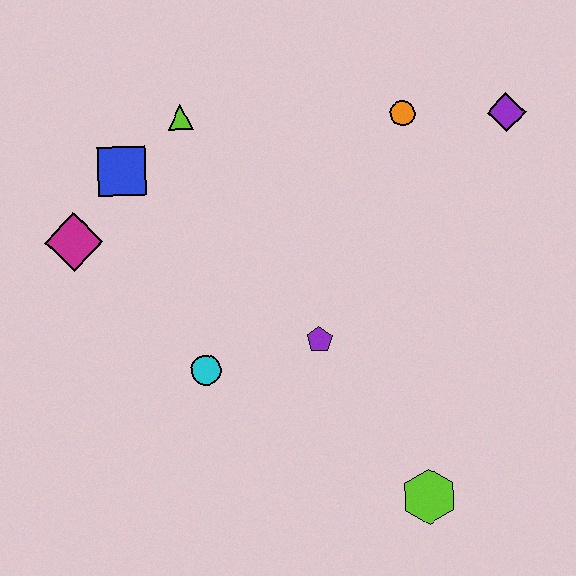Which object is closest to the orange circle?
The purple diamond is closest to the orange circle.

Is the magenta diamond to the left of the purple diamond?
Yes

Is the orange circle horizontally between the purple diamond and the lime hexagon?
No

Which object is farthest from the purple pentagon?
The purple diamond is farthest from the purple pentagon.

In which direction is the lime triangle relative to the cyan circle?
The lime triangle is above the cyan circle.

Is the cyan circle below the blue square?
Yes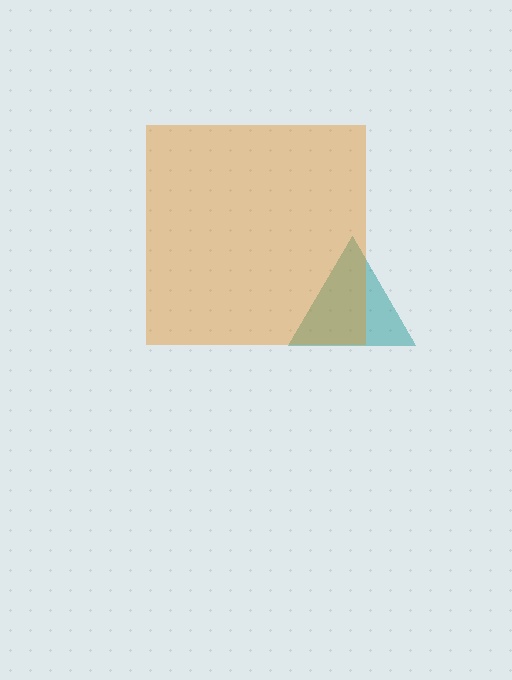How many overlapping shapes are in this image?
There are 2 overlapping shapes in the image.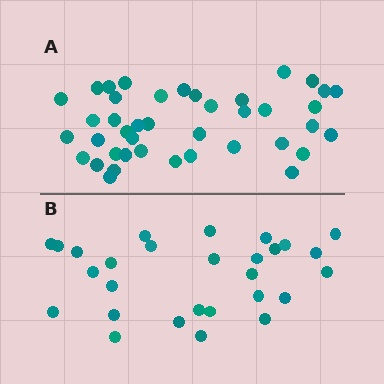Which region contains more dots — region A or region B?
Region A (the top region) has more dots.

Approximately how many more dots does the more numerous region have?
Region A has approximately 15 more dots than region B.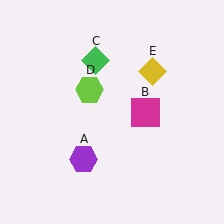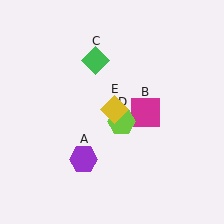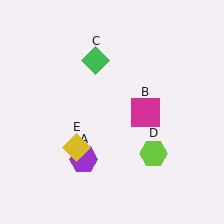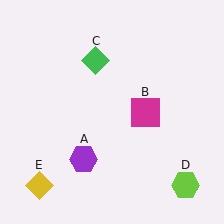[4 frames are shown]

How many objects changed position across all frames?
2 objects changed position: lime hexagon (object D), yellow diamond (object E).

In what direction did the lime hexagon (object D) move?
The lime hexagon (object D) moved down and to the right.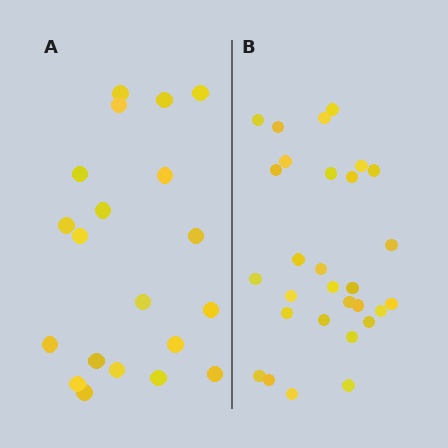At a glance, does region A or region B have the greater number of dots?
Region B (the right region) has more dots.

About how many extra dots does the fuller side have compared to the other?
Region B has roughly 8 or so more dots than region A.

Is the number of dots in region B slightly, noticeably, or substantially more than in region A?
Region B has substantially more. The ratio is roughly 1.4 to 1.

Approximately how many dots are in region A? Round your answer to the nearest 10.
About 20 dots.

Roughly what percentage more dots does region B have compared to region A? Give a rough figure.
About 45% more.